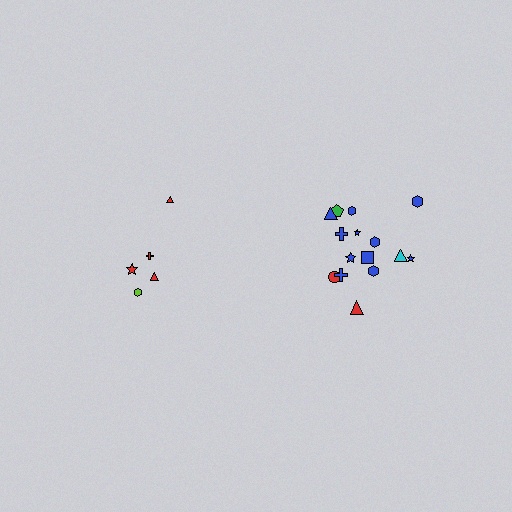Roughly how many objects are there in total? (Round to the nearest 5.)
Roughly 20 objects in total.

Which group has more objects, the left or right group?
The right group.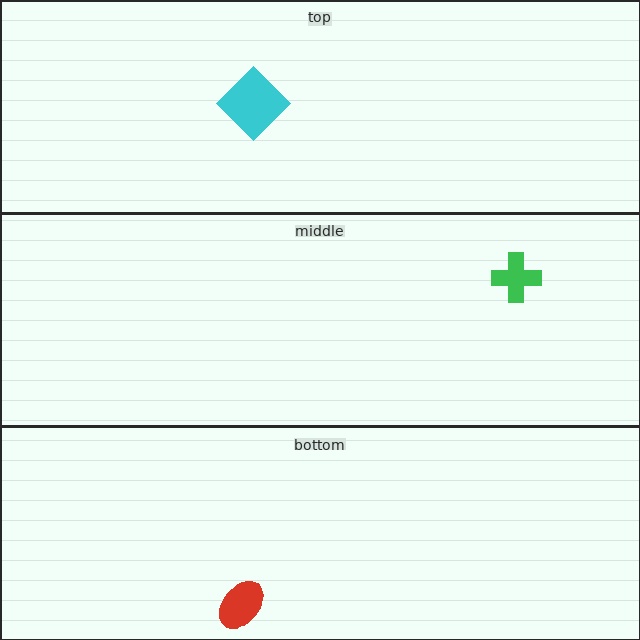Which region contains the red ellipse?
The bottom region.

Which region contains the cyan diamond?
The top region.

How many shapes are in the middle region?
1.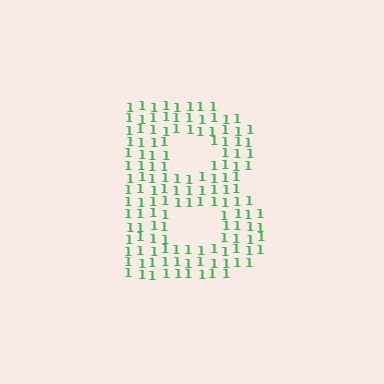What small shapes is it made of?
It is made of small digit 1's.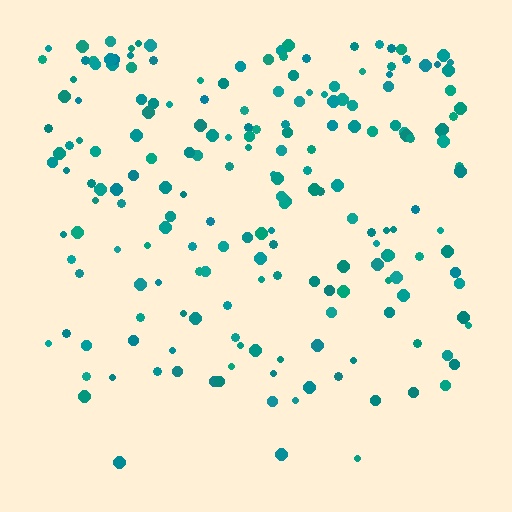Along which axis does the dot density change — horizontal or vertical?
Vertical.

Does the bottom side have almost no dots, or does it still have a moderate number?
Still a moderate number, just noticeably fewer than the top.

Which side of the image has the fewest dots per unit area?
The bottom.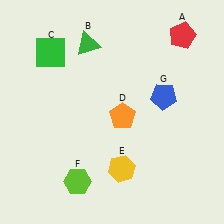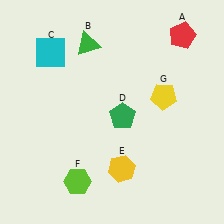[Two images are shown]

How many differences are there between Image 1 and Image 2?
There are 3 differences between the two images.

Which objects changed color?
C changed from green to cyan. D changed from orange to green. G changed from blue to yellow.